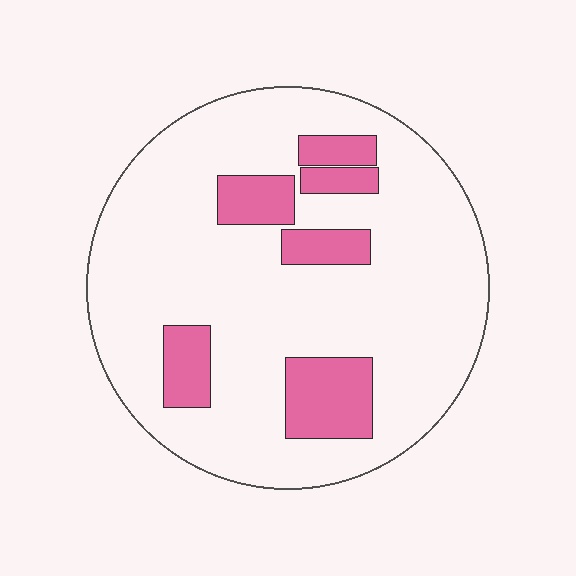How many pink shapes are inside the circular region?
6.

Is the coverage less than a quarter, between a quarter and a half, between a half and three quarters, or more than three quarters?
Less than a quarter.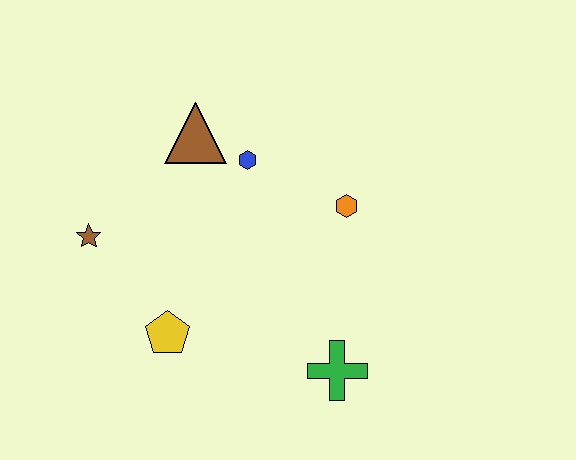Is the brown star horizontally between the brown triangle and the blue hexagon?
No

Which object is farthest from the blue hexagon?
The green cross is farthest from the blue hexagon.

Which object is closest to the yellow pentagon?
The brown star is closest to the yellow pentagon.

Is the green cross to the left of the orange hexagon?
Yes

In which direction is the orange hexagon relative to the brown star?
The orange hexagon is to the right of the brown star.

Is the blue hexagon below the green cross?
No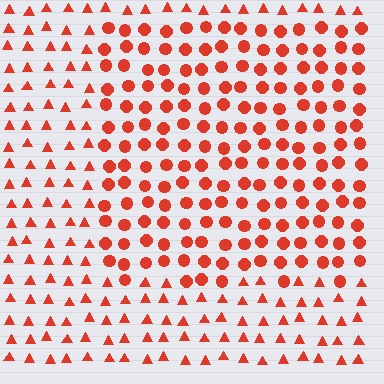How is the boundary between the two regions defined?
The boundary is defined by a change in element shape: circles inside vs. triangles outside. All elements share the same color and spacing.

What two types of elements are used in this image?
The image uses circles inside the rectangle region and triangles outside it.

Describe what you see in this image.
The image is filled with small red elements arranged in a uniform grid. A rectangle-shaped region contains circles, while the surrounding area contains triangles. The boundary is defined purely by the change in element shape.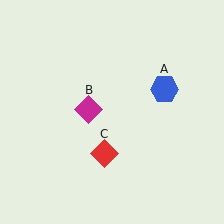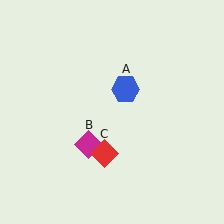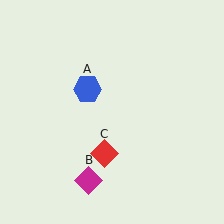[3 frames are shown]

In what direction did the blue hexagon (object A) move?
The blue hexagon (object A) moved left.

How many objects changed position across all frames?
2 objects changed position: blue hexagon (object A), magenta diamond (object B).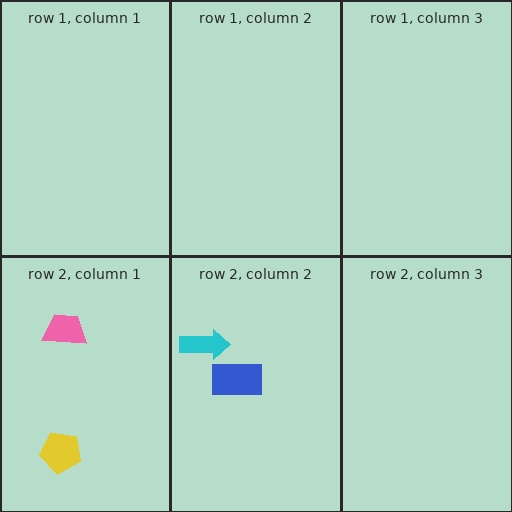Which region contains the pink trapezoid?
The row 2, column 1 region.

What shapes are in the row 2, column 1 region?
The yellow pentagon, the pink trapezoid.